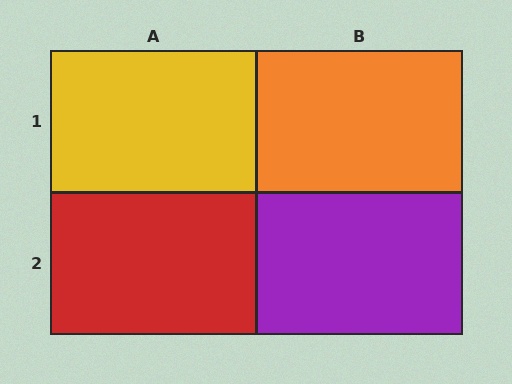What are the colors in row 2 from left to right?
Red, purple.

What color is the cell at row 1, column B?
Orange.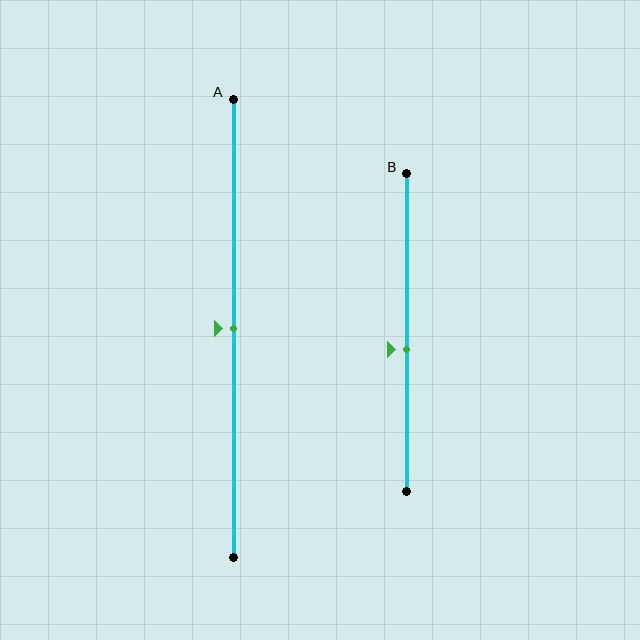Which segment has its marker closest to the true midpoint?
Segment A has its marker closest to the true midpoint.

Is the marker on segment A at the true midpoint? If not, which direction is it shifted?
Yes, the marker on segment A is at the true midpoint.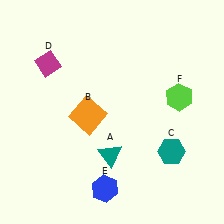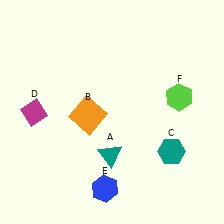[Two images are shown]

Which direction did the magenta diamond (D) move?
The magenta diamond (D) moved down.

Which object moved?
The magenta diamond (D) moved down.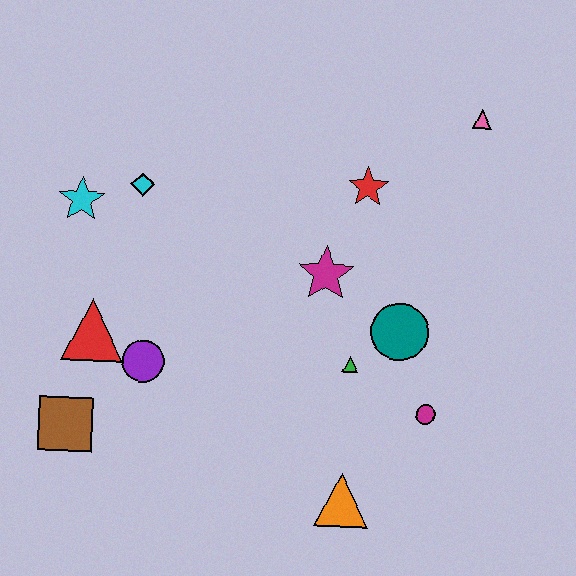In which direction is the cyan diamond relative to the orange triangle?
The cyan diamond is above the orange triangle.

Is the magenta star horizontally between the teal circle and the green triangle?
No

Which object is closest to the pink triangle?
The red star is closest to the pink triangle.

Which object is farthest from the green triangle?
The cyan star is farthest from the green triangle.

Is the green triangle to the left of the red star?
Yes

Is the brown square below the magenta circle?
Yes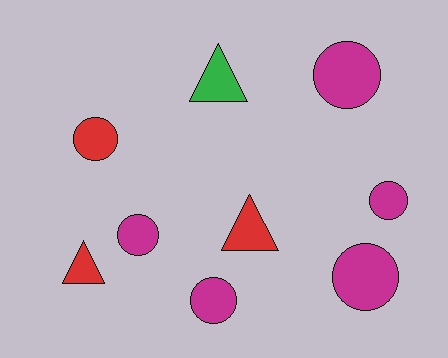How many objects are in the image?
There are 9 objects.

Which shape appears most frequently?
Circle, with 6 objects.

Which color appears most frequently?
Magenta, with 5 objects.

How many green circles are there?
There are no green circles.